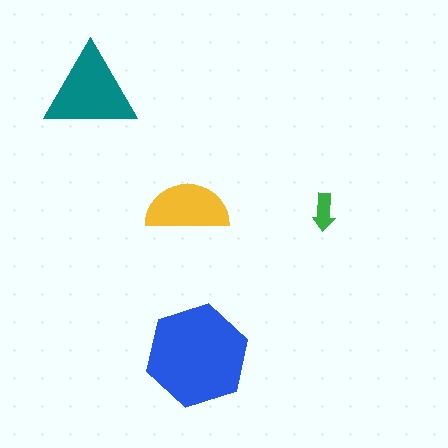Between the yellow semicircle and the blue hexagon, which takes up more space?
The blue hexagon.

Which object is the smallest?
The green arrow.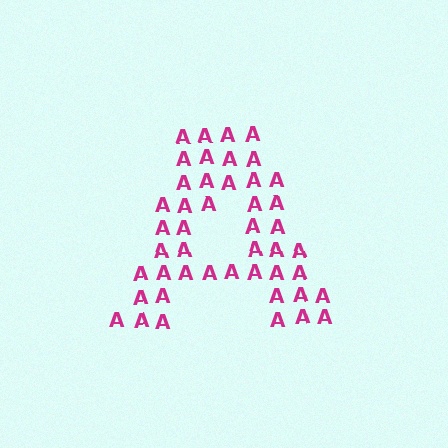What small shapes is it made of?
It is made of small letter A's.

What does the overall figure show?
The overall figure shows the letter A.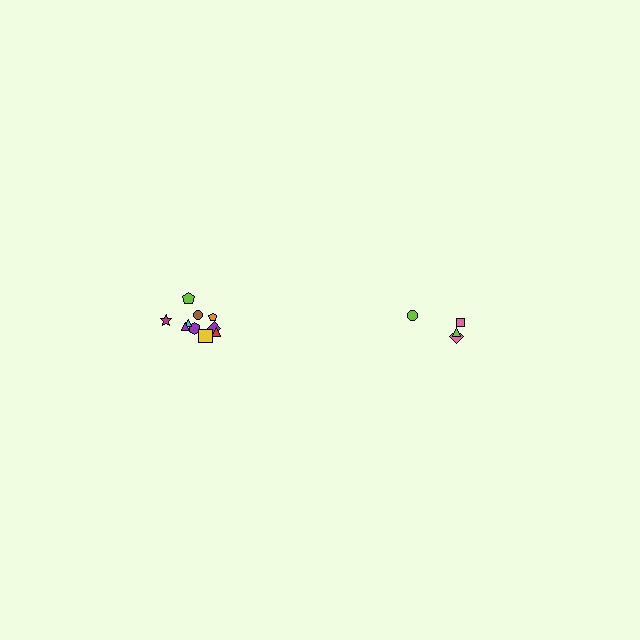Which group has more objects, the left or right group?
The left group.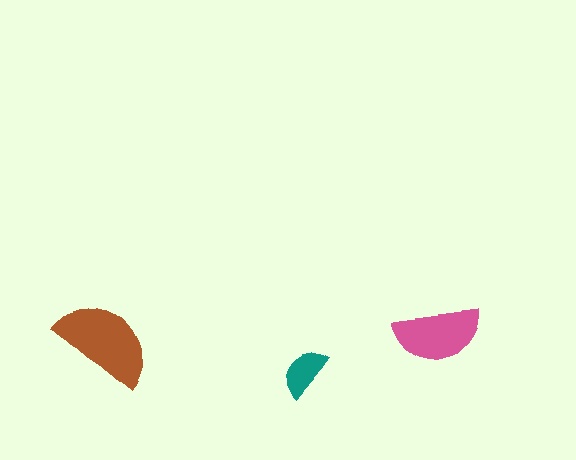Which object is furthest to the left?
The brown semicircle is leftmost.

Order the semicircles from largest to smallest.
the brown one, the pink one, the teal one.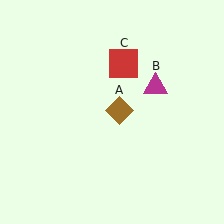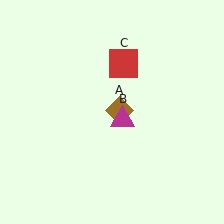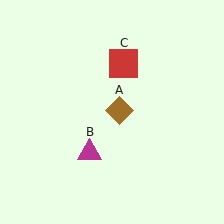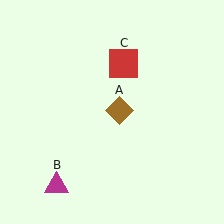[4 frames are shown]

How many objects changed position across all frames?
1 object changed position: magenta triangle (object B).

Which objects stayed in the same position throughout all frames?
Brown diamond (object A) and red square (object C) remained stationary.